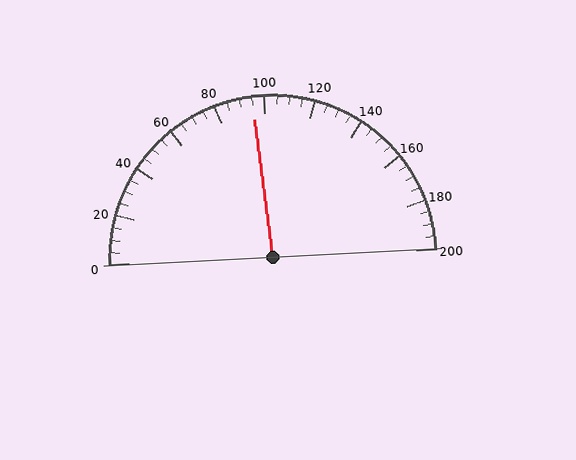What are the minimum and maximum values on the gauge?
The gauge ranges from 0 to 200.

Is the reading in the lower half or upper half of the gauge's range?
The reading is in the lower half of the range (0 to 200).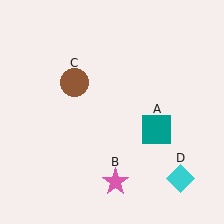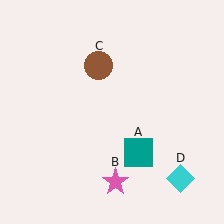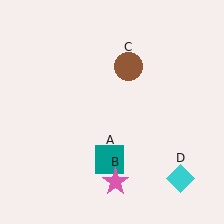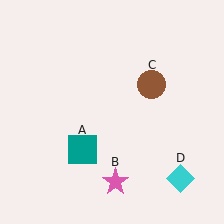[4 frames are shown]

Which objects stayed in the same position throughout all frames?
Pink star (object B) and cyan diamond (object D) remained stationary.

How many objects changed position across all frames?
2 objects changed position: teal square (object A), brown circle (object C).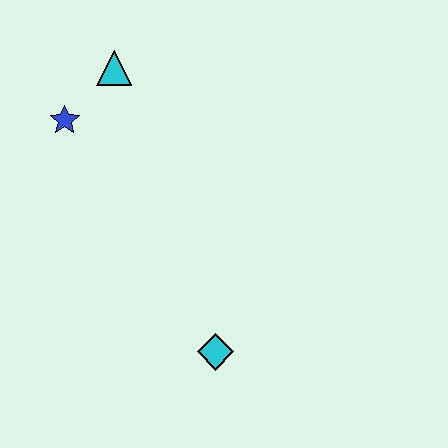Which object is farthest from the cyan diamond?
The cyan triangle is farthest from the cyan diamond.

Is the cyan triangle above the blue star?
Yes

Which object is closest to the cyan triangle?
The blue star is closest to the cyan triangle.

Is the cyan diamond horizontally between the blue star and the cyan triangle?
No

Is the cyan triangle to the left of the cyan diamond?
Yes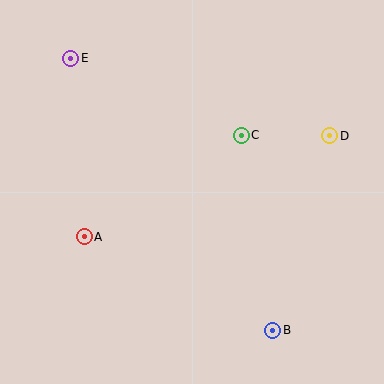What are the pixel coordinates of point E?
Point E is at (71, 58).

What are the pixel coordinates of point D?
Point D is at (330, 136).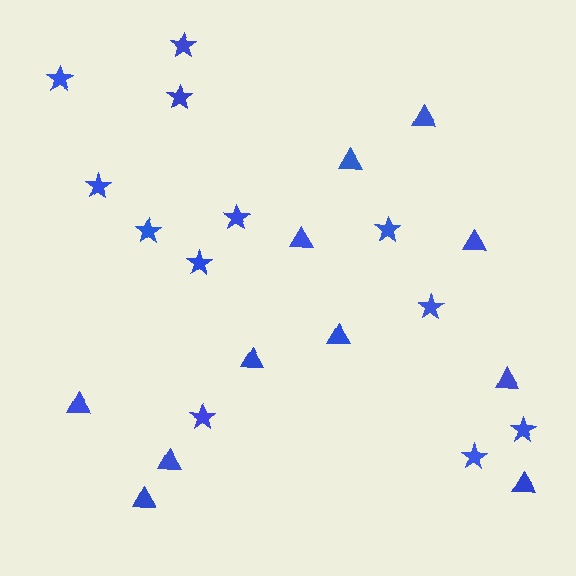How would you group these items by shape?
There are 2 groups: one group of triangles (11) and one group of stars (12).